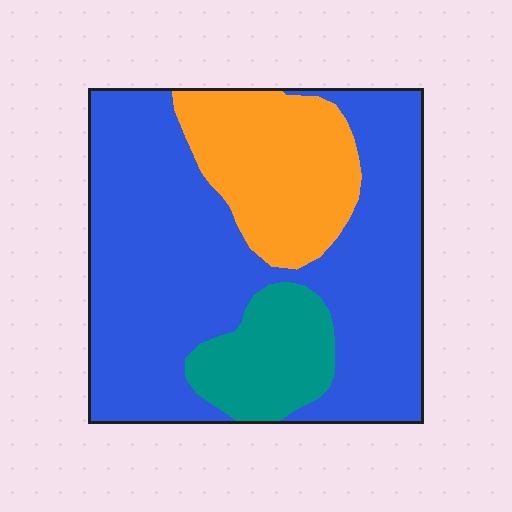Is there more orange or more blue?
Blue.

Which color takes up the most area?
Blue, at roughly 65%.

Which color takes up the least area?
Teal, at roughly 15%.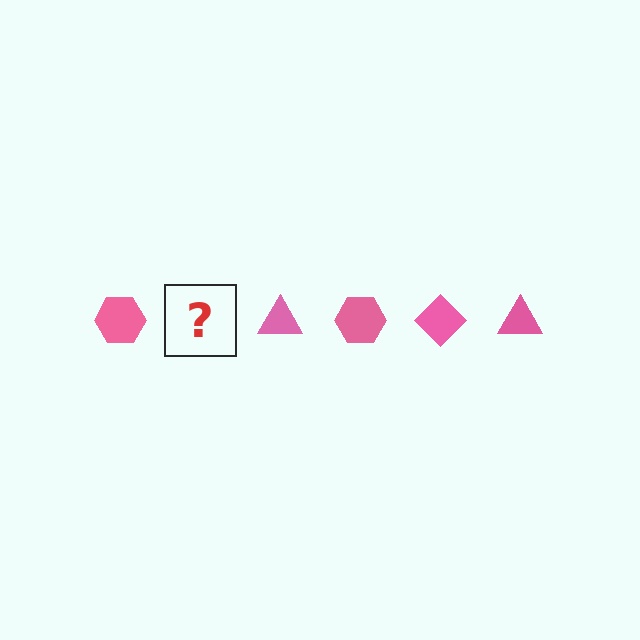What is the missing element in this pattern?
The missing element is a pink diamond.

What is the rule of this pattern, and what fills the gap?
The rule is that the pattern cycles through hexagon, diamond, triangle shapes in pink. The gap should be filled with a pink diamond.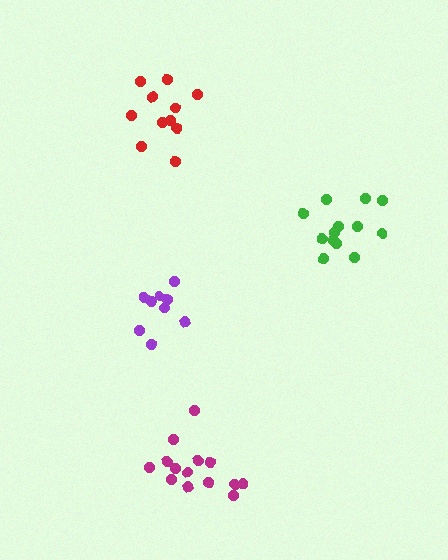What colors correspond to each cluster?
The clusters are colored: red, purple, magenta, green.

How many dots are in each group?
Group 1: 11 dots, Group 2: 9 dots, Group 3: 14 dots, Group 4: 13 dots (47 total).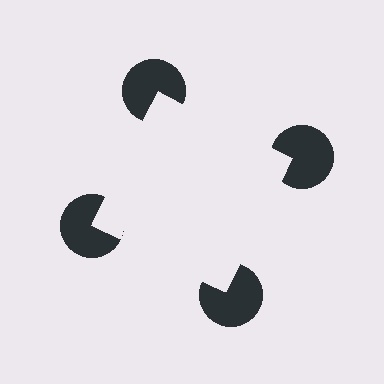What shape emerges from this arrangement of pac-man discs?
An illusory square — its edges are inferred from the aligned wedge cuts in the pac-man discs, not physically drawn.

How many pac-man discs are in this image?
There are 4 — one at each vertex of the illusory square.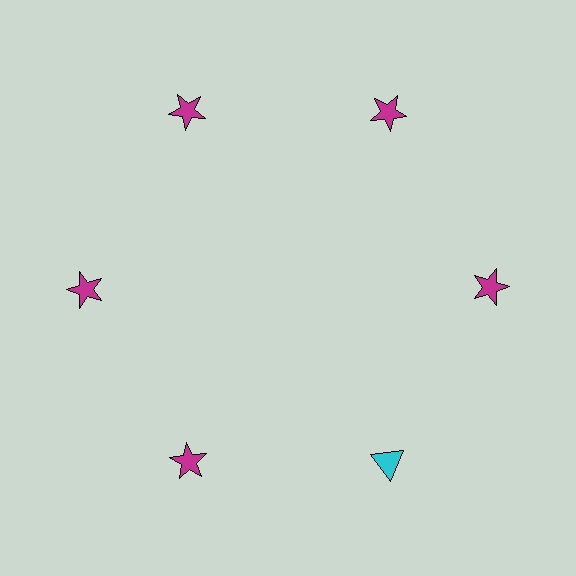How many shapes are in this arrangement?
There are 6 shapes arranged in a ring pattern.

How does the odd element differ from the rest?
It differs in both color (cyan instead of magenta) and shape (triangle instead of star).